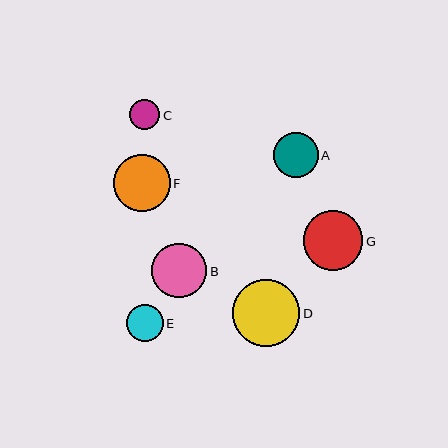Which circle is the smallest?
Circle C is the smallest with a size of approximately 31 pixels.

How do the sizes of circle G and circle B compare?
Circle G and circle B are approximately the same size.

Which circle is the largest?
Circle D is the largest with a size of approximately 67 pixels.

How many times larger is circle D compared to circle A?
Circle D is approximately 1.5 times the size of circle A.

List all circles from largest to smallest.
From largest to smallest: D, G, F, B, A, E, C.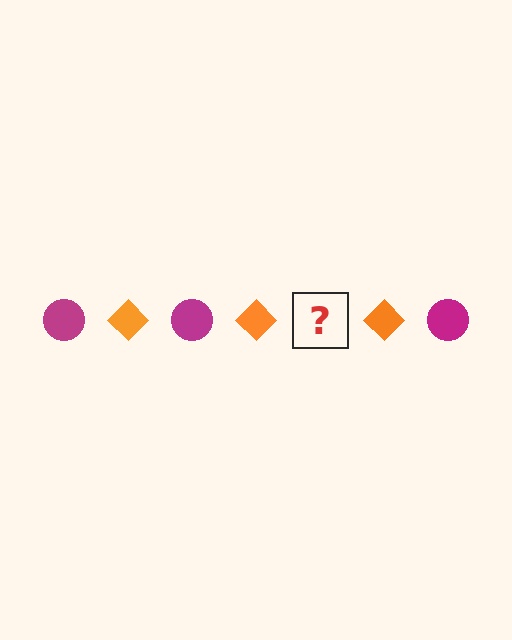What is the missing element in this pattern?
The missing element is a magenta circle.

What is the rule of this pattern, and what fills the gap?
The rule is that the pattern alternates between magenta circle and orange diamond. The gap should be filled with a magenta circle.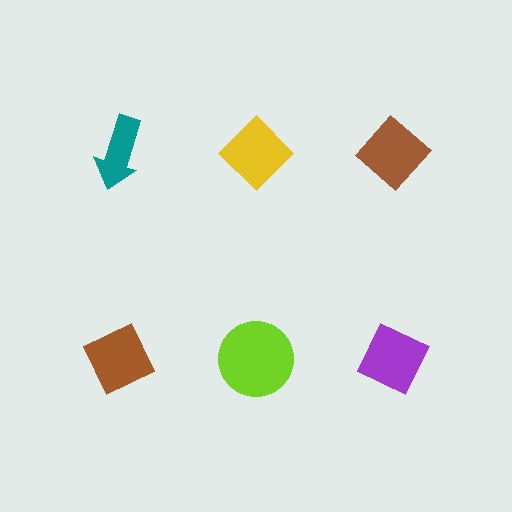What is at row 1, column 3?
A brown diamond.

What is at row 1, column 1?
A teal arrow.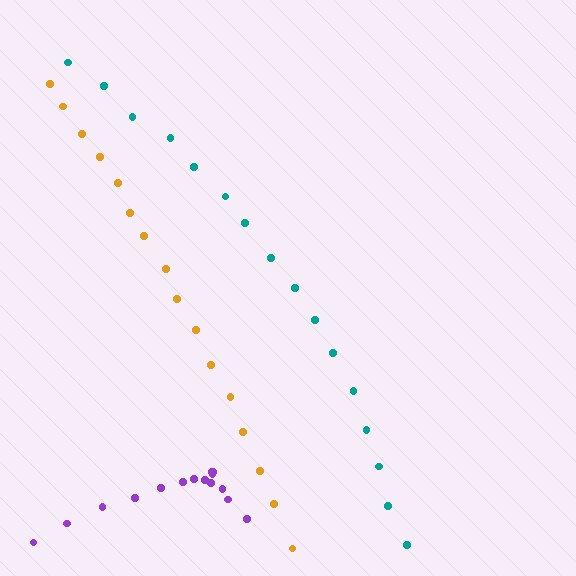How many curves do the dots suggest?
There are 3 distinct paths.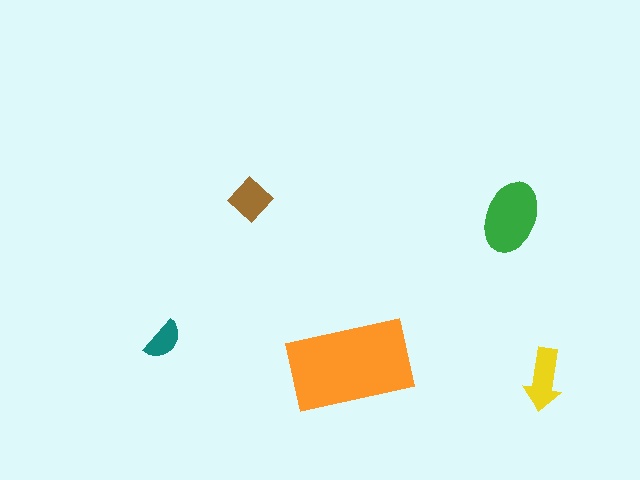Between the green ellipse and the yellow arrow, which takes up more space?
The green ellipse.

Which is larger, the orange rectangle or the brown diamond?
The orange rectangle.